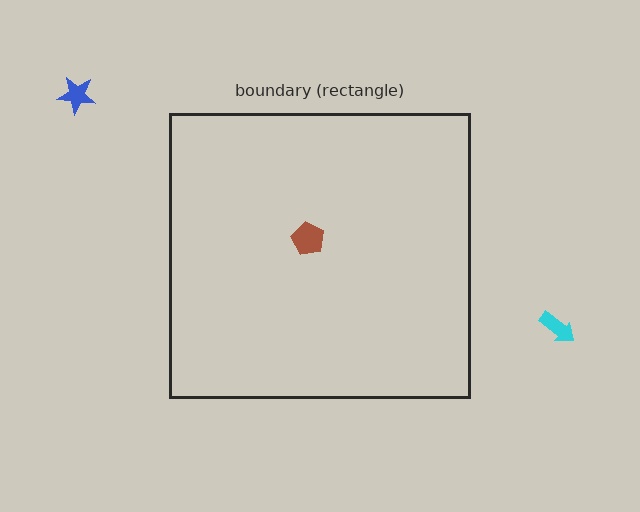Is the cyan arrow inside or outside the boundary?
Outside.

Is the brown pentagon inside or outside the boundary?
Inside.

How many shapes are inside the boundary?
1 inside, 2 outside.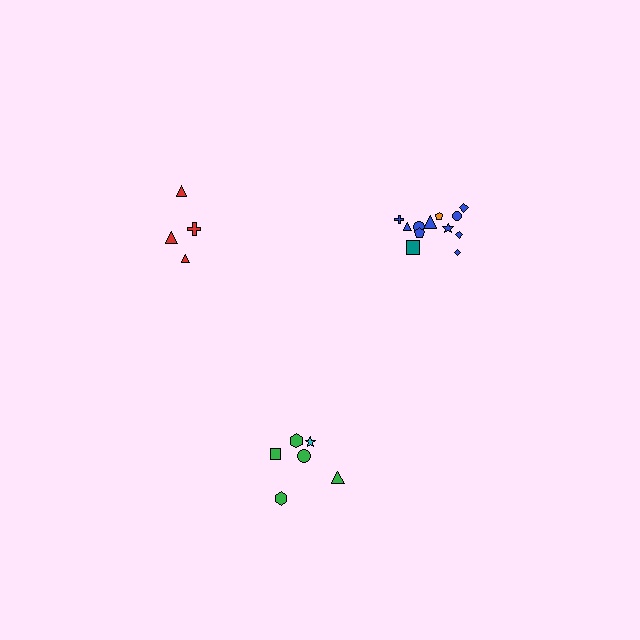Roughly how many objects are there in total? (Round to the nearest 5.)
Roughly 20 objects in total.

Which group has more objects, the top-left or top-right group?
The top-right group.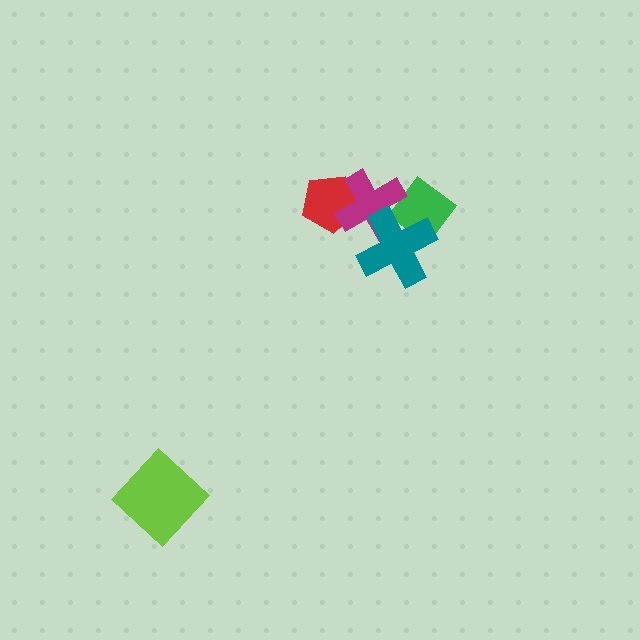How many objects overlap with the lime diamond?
0 objects overlap with the lime diamond.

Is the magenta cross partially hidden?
Yes, it is partially covered by another shape.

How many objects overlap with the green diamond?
2 objects overlap with the green diamond.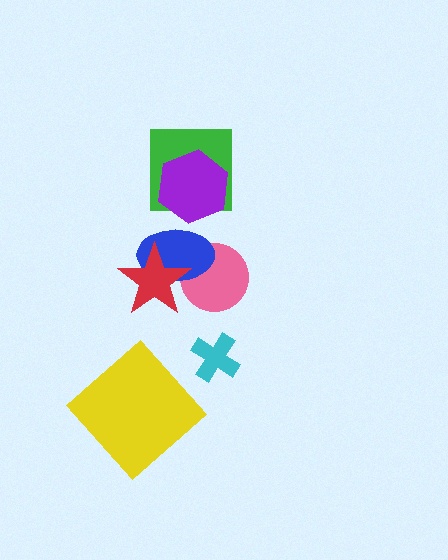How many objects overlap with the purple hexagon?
1 object overlaps with the purple hexagon.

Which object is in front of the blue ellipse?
The red star is in front of the blue ellipse.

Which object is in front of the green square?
The purple hexagon is in front of the green square.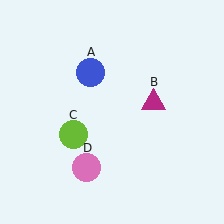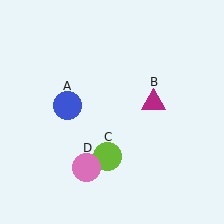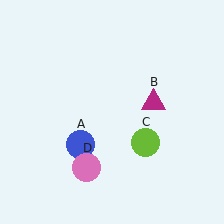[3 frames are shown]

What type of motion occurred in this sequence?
The blue circle (object A), lime circle (object C) rotated counterclockwise around the center of the scene.